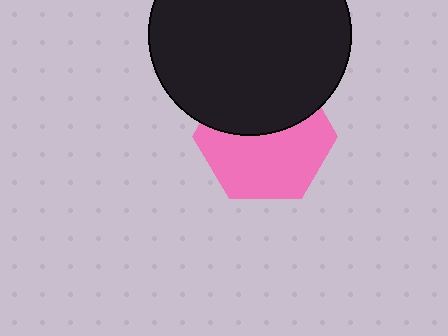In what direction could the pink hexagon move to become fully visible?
The pink hexagon could move down. That would shift it out from behind the black circle entirely.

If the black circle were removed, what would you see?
You would see the complete pink hexagon.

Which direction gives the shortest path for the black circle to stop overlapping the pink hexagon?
Moving up gives the shortest separation.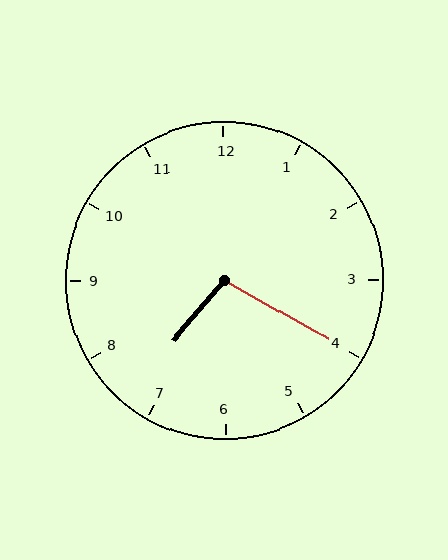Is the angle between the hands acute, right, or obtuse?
It is obtuse.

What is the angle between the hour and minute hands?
Approximately 100 degrees.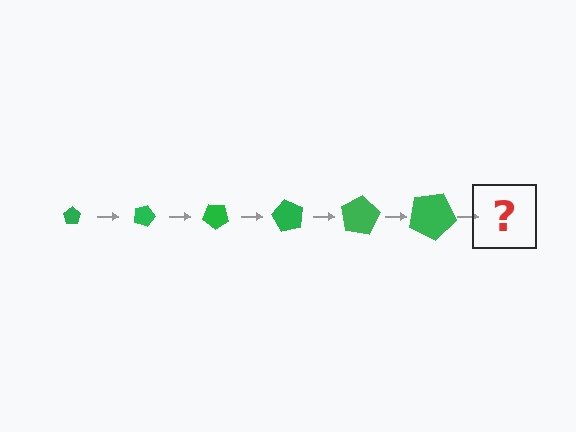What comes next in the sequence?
The next element should be a pentagon, larger than the previous one and rotated 120 degrees from the start.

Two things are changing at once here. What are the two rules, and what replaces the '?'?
The two rules are that the pentagon grows larger each step and it rotates 20 degrees each step. The '?' should be a pentagon, larger than the previous one and rotated 120 degrees from the start.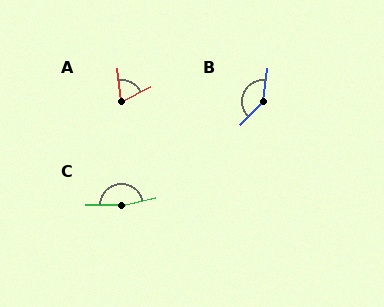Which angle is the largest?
C, at approximately 167 degrees.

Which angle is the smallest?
A, at approximately 70 degrees.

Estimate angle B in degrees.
Approximately 144 degrees.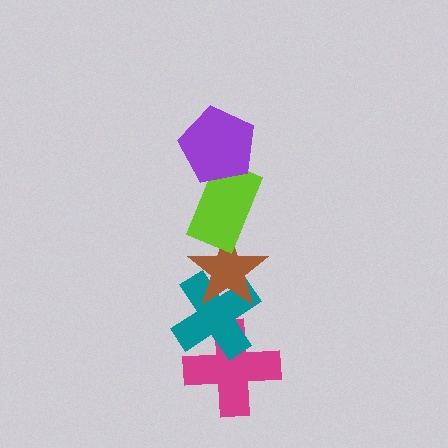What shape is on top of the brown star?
The lime rectangle is on top of the brown star.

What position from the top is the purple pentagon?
The purple pentagon is 1st from the top.